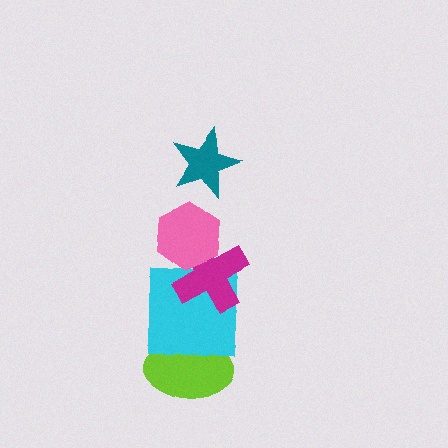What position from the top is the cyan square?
The cyan square is 4th from the top.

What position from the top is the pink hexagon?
The pink hexagon is 2nd from the top.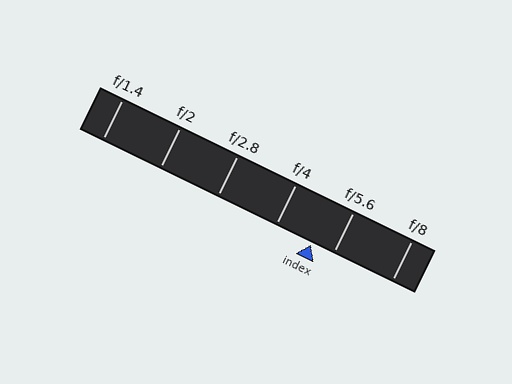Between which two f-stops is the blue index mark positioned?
The index mark is between f/4 and f/5.6.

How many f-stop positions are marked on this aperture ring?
There are 6 f-stop positions marked.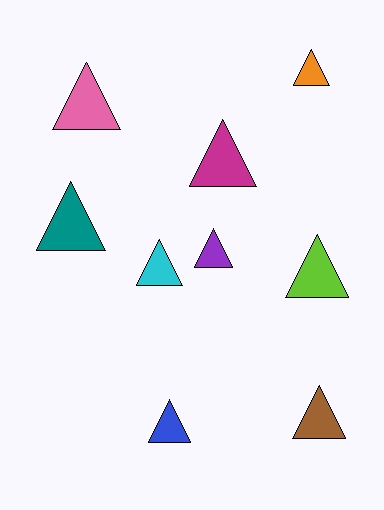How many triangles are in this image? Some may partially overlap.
There are 9 triangles.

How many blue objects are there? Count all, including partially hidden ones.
There is 1 blue object.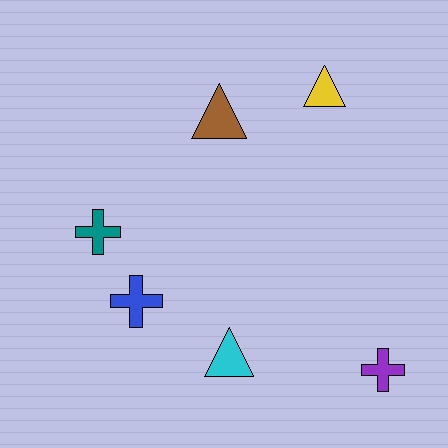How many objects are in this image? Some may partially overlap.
There are 6 objects.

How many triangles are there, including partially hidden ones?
There are 3 triangles.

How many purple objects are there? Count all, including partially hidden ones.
There is 1 purple object.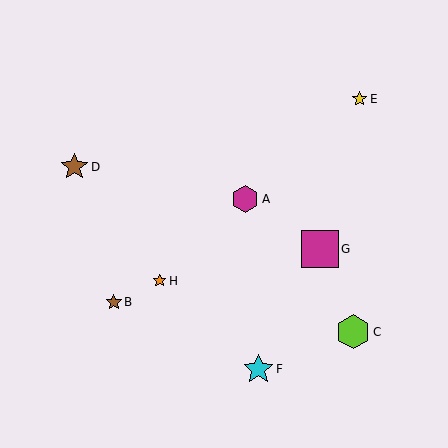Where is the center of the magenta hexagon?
The center of the magenta hexagon is at (245, 199).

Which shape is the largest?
The magenta square (labeled G) is the largest.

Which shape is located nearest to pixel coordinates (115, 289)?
The brown star (labeled B) at (114, 302) is nearest to that location.